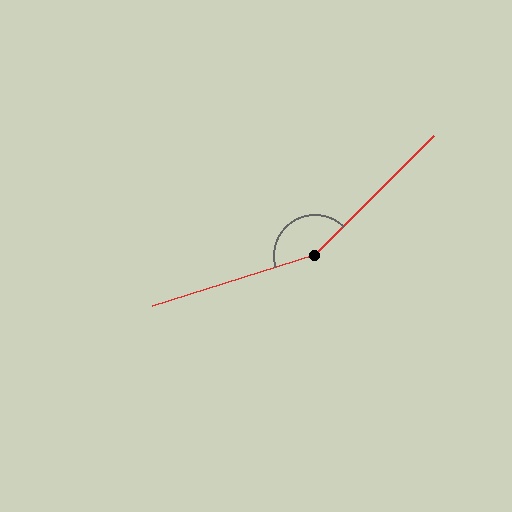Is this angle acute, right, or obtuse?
It is obtuse.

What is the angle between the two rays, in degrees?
Approximately 152 degrees.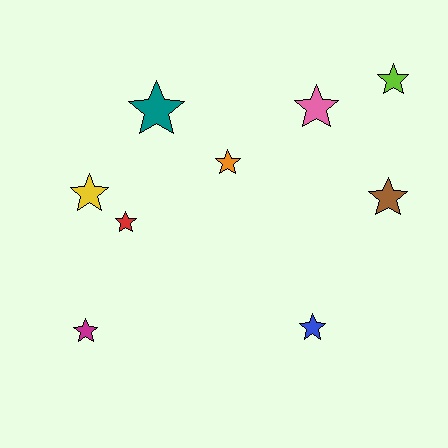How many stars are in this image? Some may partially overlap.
There are 9 stars.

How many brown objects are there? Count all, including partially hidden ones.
There is 1 brown object.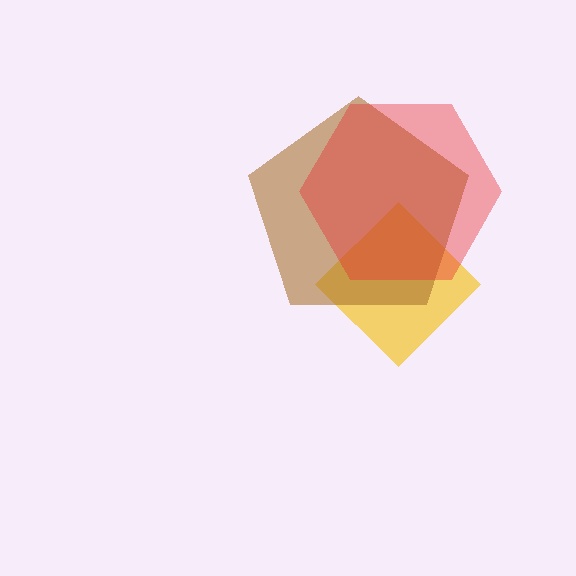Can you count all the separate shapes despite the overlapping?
Yes, there are 3 separate shapes.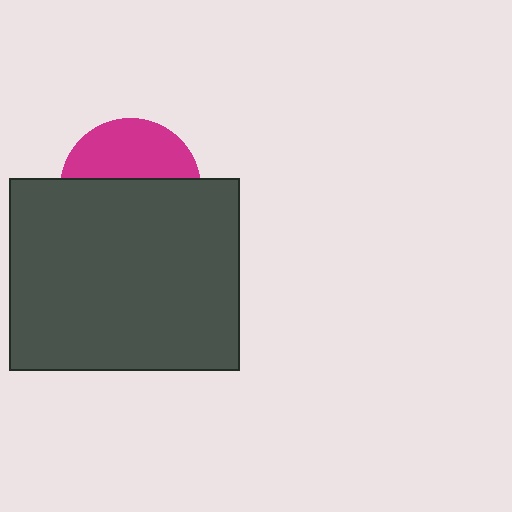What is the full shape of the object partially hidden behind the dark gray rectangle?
The partially hidden object is a magenta circle.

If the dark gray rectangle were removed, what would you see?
You would see the complete magenta circle.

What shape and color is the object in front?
The object in front is a dark gray rectangle.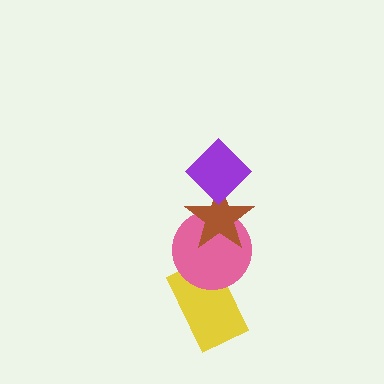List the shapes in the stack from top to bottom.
From top to bottom: the purple diamond, the brown star, the pink circle, the yellow rectangle.